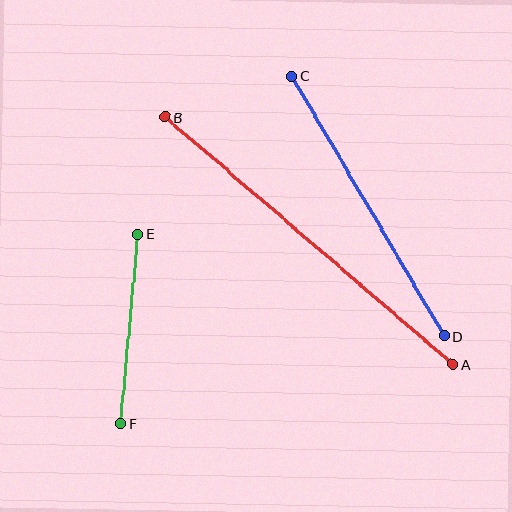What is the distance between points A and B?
The distance is approximately 379 pixels.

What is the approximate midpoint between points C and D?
The midpoint is at approximately (368, 206) pixels.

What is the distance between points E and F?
The distance is approximately 190 pixels.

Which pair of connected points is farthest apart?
Points A and B are farthest apart.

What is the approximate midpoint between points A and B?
The midpoint is at approximately (309, 241) pixels.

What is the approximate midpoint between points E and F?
The midpoint is at approximately (129, 329) pixels.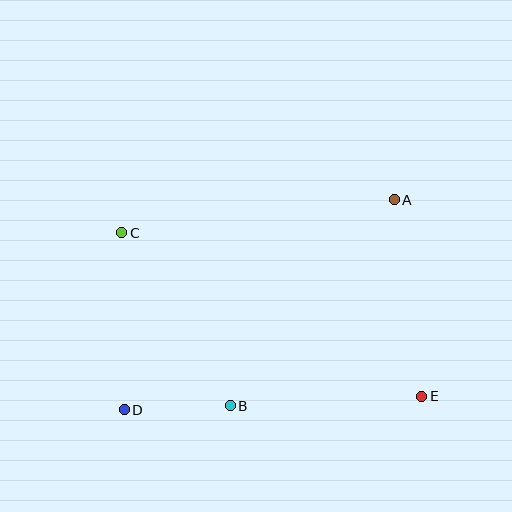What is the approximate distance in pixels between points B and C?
The distance between B and C is approximately 204 pixels.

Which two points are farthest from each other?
Points A and D are farthest from each other.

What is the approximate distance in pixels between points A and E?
The distance between A and E is approximately 198 pixels.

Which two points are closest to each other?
Points B and D are closest to each other.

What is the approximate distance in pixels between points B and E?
The distance between B and E is approximately 192 pixels.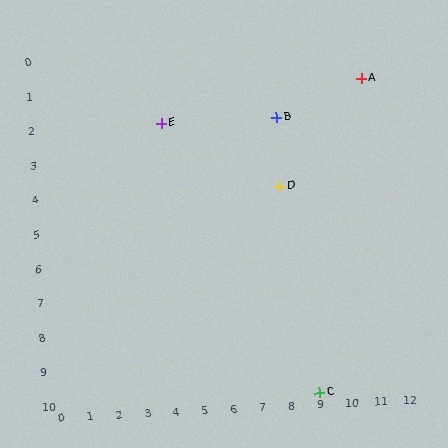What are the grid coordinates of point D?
Point D is at grid coordinates (8, 4).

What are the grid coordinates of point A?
Point A is at grid coordinates (11, 1).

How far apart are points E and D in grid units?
Points E and D are 4 columns and 2 rows apart (about 4.5 grid units diagonally).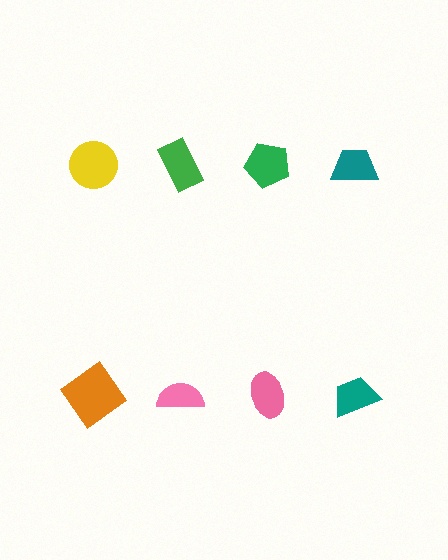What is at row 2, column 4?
A teal trapezoid.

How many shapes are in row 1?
4 shapes.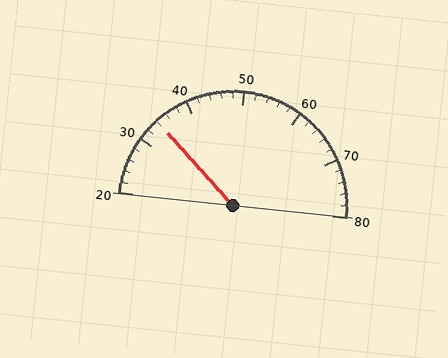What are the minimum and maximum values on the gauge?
The gauge ranges from 20 to 80.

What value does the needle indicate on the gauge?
The needle indicates approximately 34.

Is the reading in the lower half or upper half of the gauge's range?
The reading is in the lower half of the range (20 to 80).